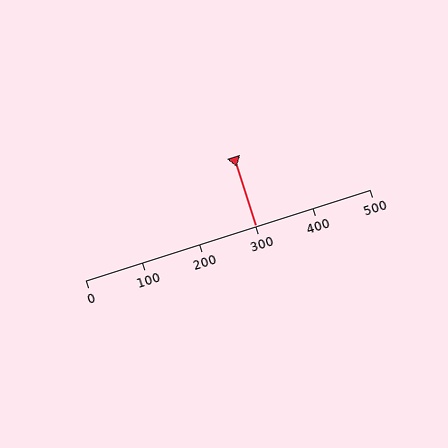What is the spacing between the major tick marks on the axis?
The major ticks are spaced 100 apart.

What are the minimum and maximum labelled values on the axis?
The axis runs from 0 to 500.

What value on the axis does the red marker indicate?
The marker indicates approximately 300.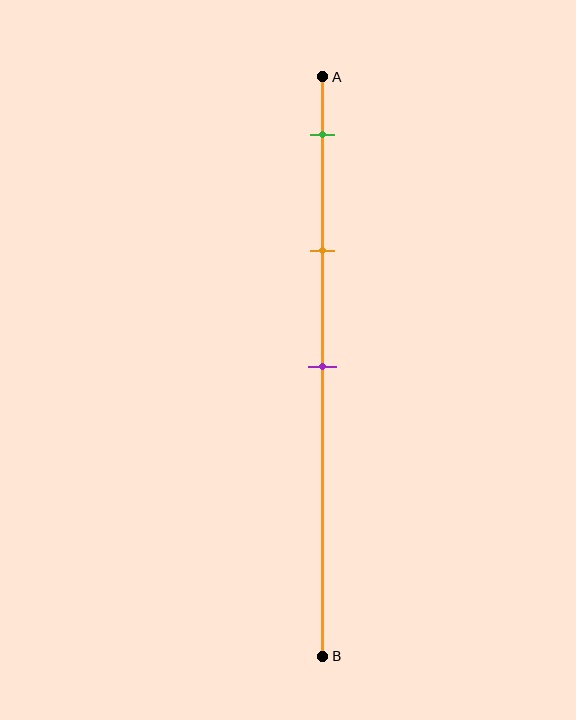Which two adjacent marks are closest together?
The green and orange marks are the closest adjacent pair.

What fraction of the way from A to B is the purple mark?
The purple mark is approximately 50% (0.5) of the way from A to B.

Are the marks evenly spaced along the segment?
Yes, the marks are approximately evenly spaced.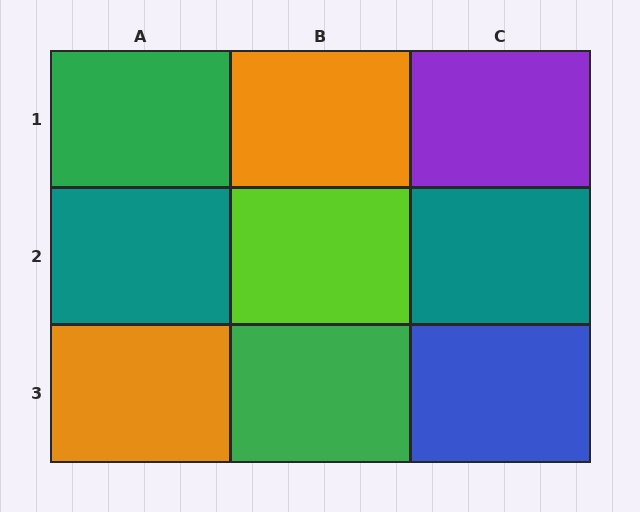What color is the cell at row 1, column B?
Orange.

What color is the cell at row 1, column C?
Purple.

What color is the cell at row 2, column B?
Lime.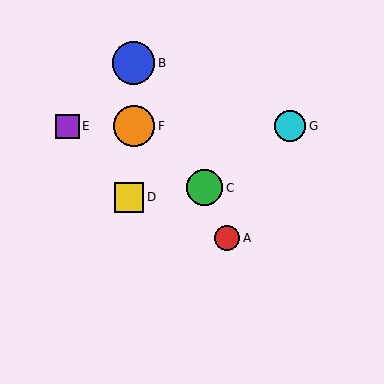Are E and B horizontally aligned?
No, E is at y≈126 and B is at y≈63.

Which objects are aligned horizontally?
Objects E, F, G are aligned horizontally.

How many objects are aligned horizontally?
3 objects (E, F, G) are aligned horizontally.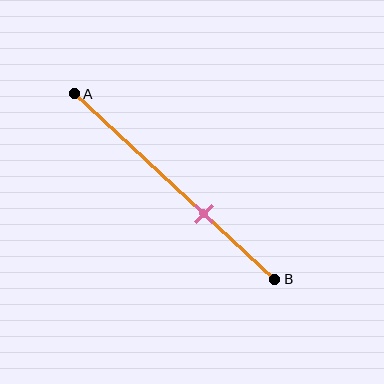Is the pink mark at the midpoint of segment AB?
No, the mark is at about 65% from A, not at the 50% midpoint.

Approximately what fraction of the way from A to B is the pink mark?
The pink mark is approximately 65% of the way from A to B.